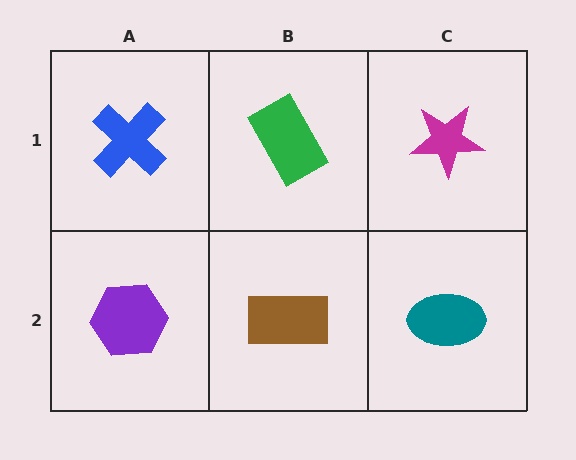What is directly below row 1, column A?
A purple hexagon.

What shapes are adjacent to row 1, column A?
A purple hexagon (row 2, column A), a green rectangle (row 1, column B).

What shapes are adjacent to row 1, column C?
A teal ellipse (row 2, column C), a green rectangle (row 1, column B).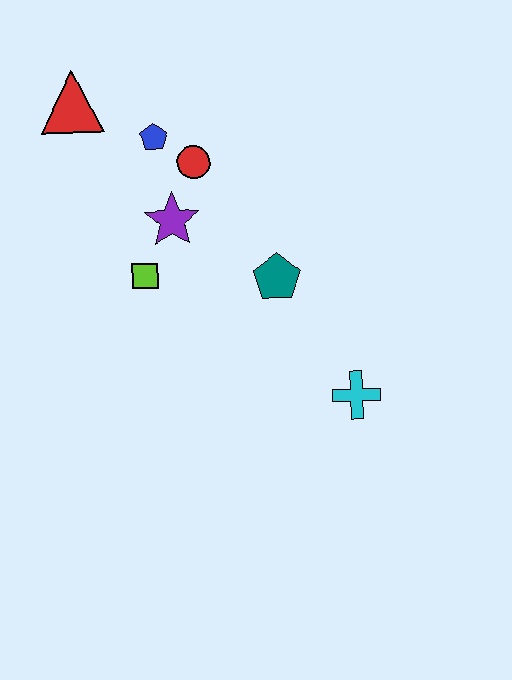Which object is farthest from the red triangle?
The cyan cross is farthest from the red triangle.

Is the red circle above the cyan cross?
Yes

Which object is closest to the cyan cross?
The teal pentagon is closest to the cyan cross.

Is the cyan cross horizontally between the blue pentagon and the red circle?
No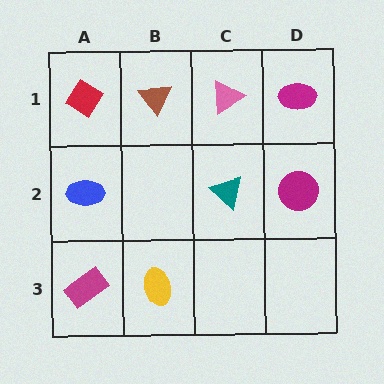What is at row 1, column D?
A magenta ellipse.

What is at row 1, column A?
A red diamond.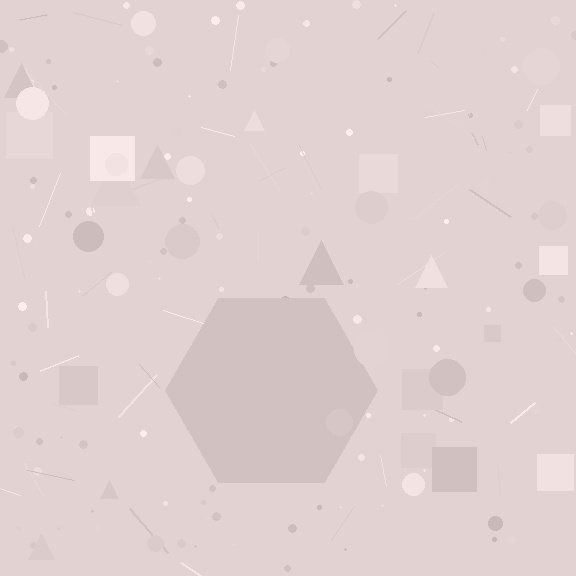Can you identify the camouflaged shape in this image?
The camouflaged shape is a hexagon.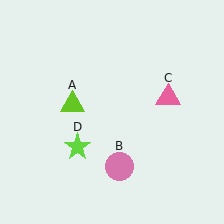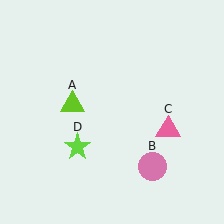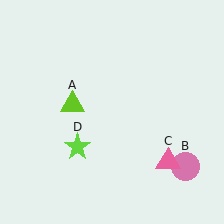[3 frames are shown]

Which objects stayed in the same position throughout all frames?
Lime triangle (object A) and lime star (object D) remained stationary.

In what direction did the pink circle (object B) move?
The pink circle (object B) moved right.